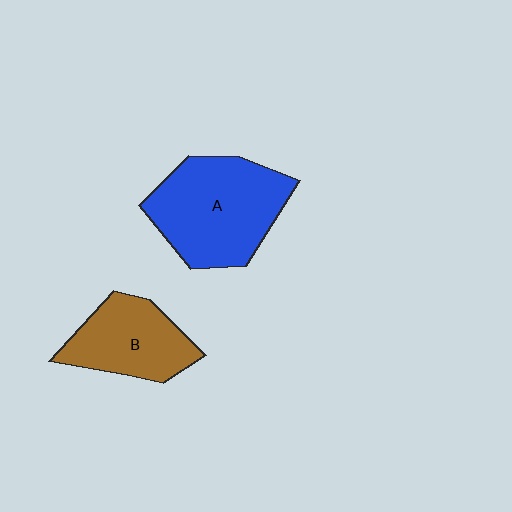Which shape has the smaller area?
Shape B (brown).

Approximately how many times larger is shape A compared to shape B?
Approximately 1.5 times.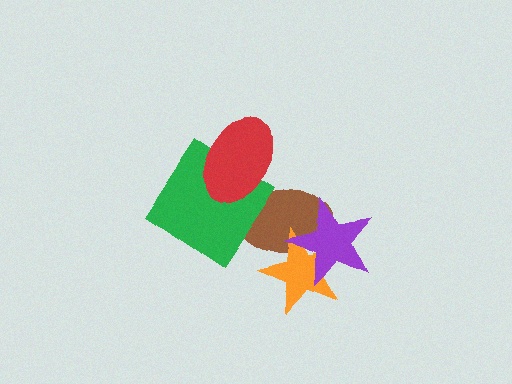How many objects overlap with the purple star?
2 objects overlap with the purple star.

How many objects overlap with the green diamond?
2 objects overlap with the green diamond.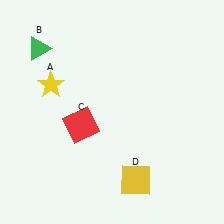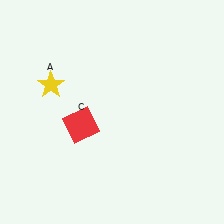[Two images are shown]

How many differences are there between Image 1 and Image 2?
There are 2 differences between the two images.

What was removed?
The yellow square (D), the green triangle (B) were removed in Image 2.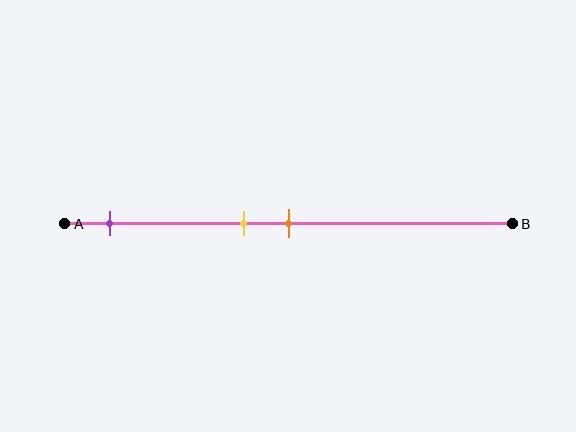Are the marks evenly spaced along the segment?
No, the marks are not evenly spaced.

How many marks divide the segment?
There are 3 marks dividing the segment.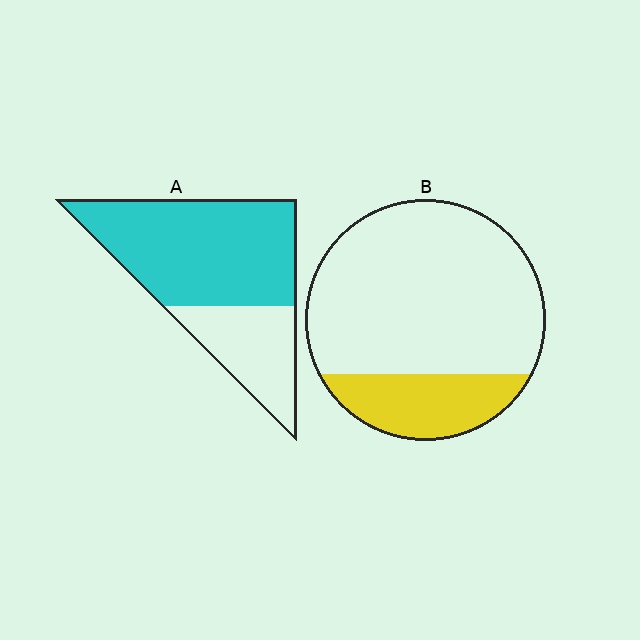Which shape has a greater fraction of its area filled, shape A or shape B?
Shape A.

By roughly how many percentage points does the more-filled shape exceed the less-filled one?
By roughly 45 percentage points (A over B).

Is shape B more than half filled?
No.